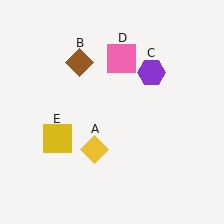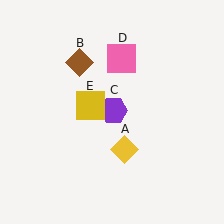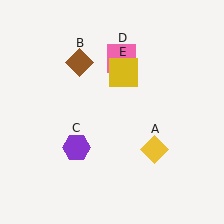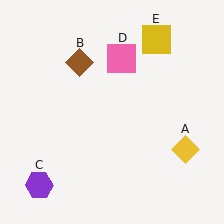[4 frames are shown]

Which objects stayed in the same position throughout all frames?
Brown diamond (object B) and pink square (object D) remained stationary.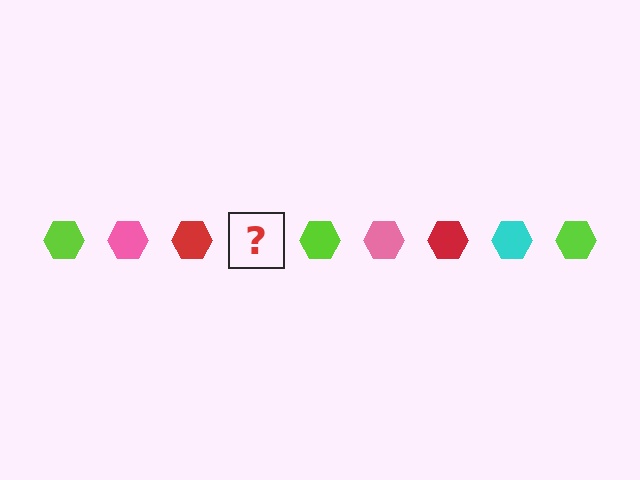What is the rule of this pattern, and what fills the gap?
The rule is that the pattern cycles through lime, pink, red, cyan hexagons. The gap should be filled with a cyan hexagon.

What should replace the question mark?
The question mark should be replaced with a cyan hexagon.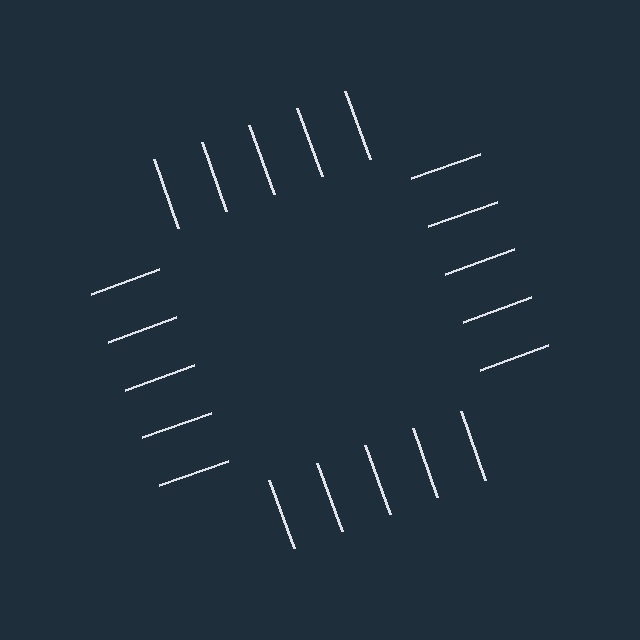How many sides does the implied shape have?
4 sides — the line-ends trace a square.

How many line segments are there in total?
20 — 5 along each of the 4 edges.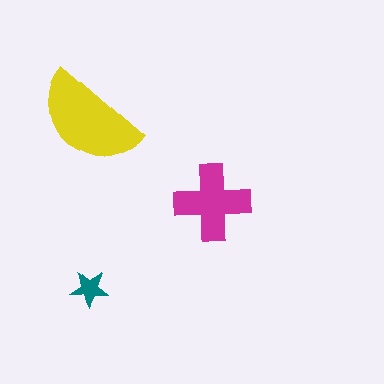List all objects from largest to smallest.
The yellow semicircle, the magenta cross, the teal star.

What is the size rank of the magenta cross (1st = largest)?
2nd.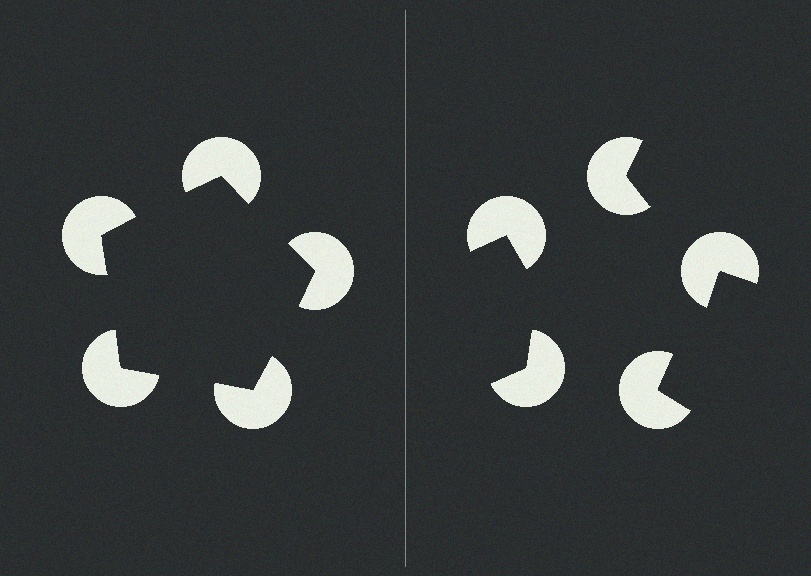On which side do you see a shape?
An illusory pentagon appears on the left side. On the right side the wedge cuts are rotated, so no coherent shape forms.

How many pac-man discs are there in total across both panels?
10 — 5 on each side.